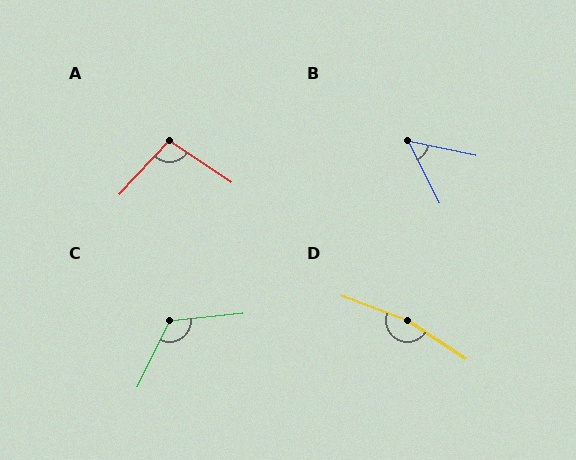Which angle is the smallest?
B, at approximately 51 degrees.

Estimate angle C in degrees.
Approximately 121 degrees.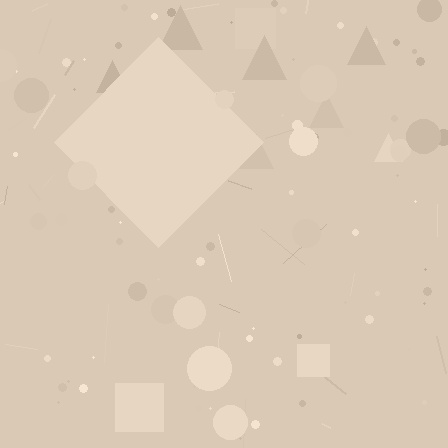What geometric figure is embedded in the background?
A diamond is embedded in the background.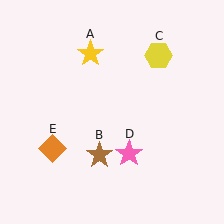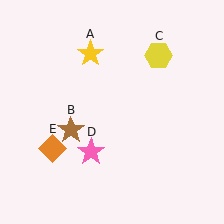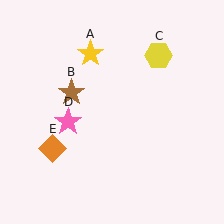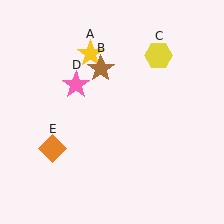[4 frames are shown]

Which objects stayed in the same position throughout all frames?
Yellow star (object A) and yellow hexagon (object C) and orange diamond (object E) remained stationary.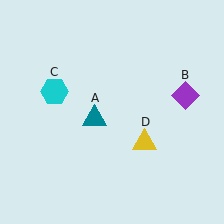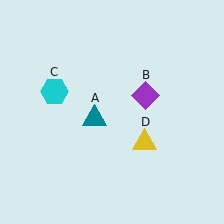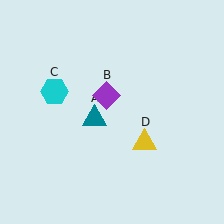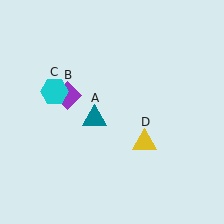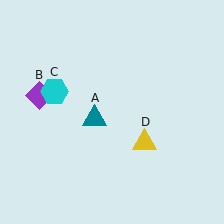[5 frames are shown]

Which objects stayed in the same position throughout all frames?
Teal triangle (object A) and cyan hexagon (object C) and yellow triangle (object D) remained stationary.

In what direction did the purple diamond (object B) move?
The purple diamond (object B) moved left.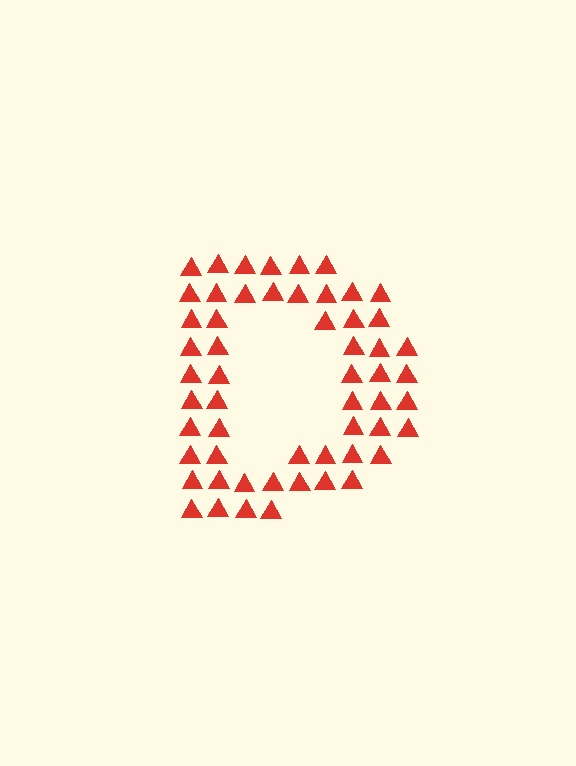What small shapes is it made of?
It is made of small triangles.